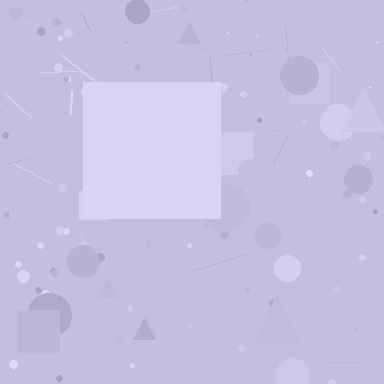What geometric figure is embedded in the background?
A square is embedded in the background.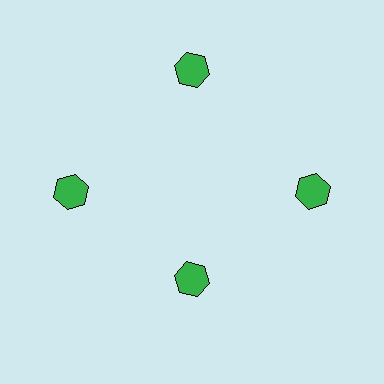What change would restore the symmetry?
The symmetry would be restored by moving it outward, back onto the ring so that all 4 hexagons sit at equal angles and equal distance from the center.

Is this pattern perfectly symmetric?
No. The 4 green hexagons are arranged in a ring, but one element near the 6 o'clock position is pulled inward toward the center, breaking the 4-fold rotational symmetry.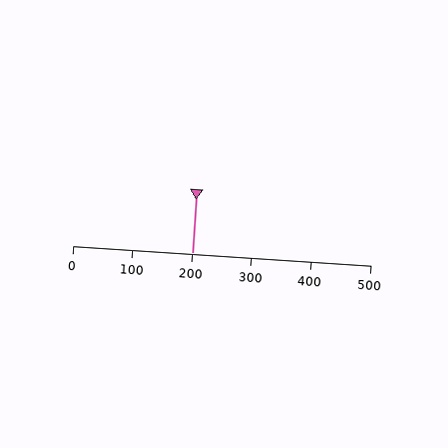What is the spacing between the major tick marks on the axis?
The major ticks are spaced 100 apart.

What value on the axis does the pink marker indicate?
The marker indicates approximately 200.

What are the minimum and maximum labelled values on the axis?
The axis runs from 0 to 500.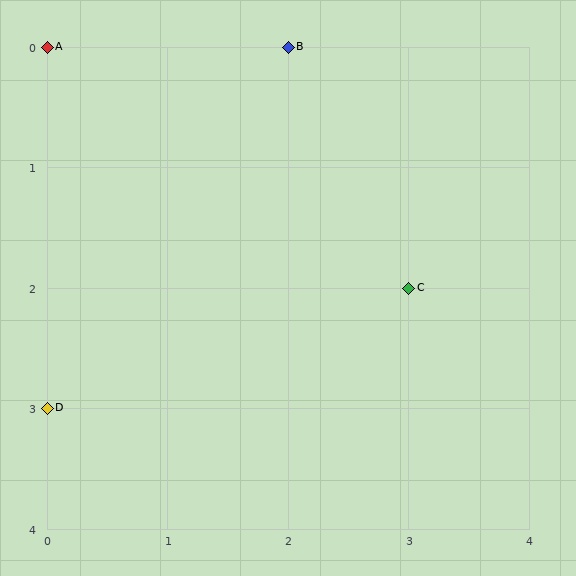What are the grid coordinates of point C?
Point C is at grid coordinates (3, 2).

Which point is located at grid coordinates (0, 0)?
Point A is at (0, 0).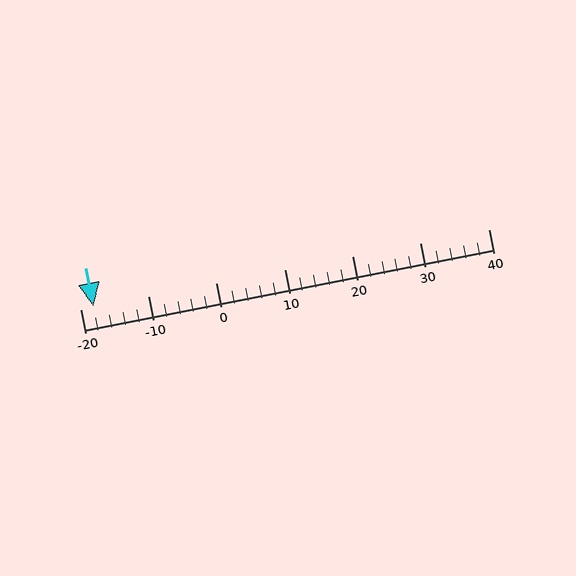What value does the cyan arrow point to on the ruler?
The cyan arrow points to approximately -18.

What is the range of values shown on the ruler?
The ruler shows values from -20 to 40.